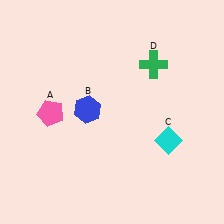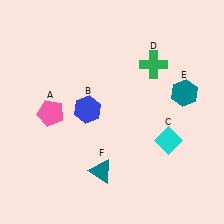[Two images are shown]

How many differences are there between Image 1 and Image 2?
There are 2 differences between the two images.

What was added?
A teal hexagon (E), a teal triangle (F) were added in Image 2.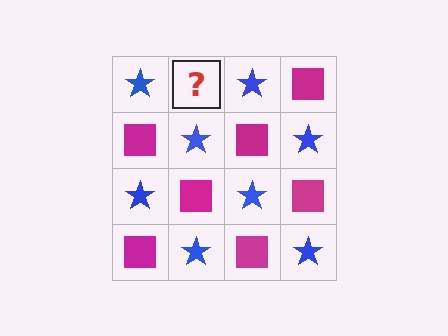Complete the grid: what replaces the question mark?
The question mark should be replaced with a magenta square.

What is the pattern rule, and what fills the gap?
The rule is that it alternates blue star and magenta square in a checkerboard pattern. The gap should be filled with a magenta square.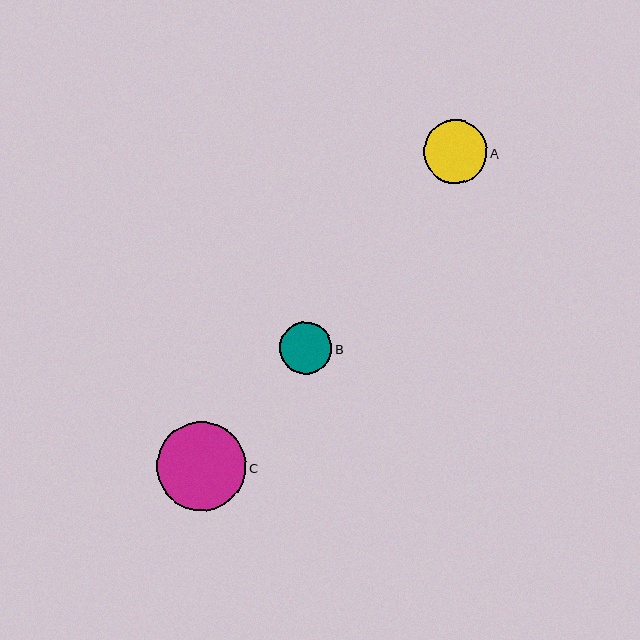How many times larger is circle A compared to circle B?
Circle A is approximately 1.2 times the size of circle B.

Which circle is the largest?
Circle C is the largest with a size of approximately 90 pixels.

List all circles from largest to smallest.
From largest to smallest: C, A, B.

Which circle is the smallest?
Circle B is the smallest with a size of approximately 52 pixels.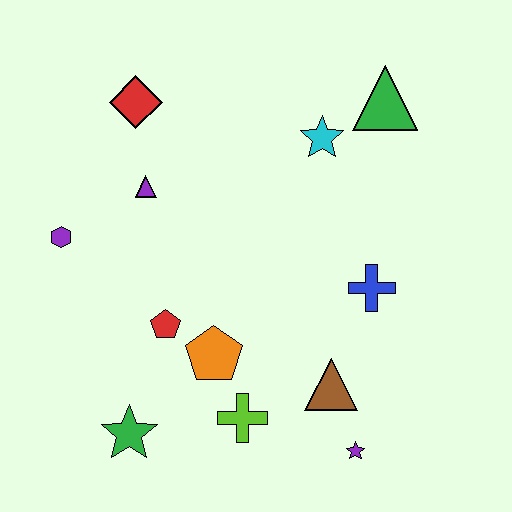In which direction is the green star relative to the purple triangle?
The green star is below the purple triangle.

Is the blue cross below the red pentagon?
No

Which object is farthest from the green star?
The green triangle is farthest from the green star.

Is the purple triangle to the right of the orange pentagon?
No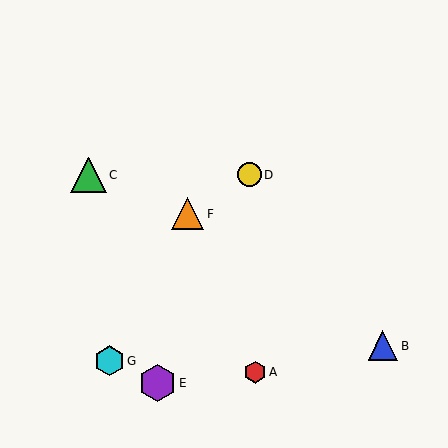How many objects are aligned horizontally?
2 objects (C, D) are aligned horizontally.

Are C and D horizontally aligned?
Yes, both are at y≈175.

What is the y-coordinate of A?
Object A is at y≈372.